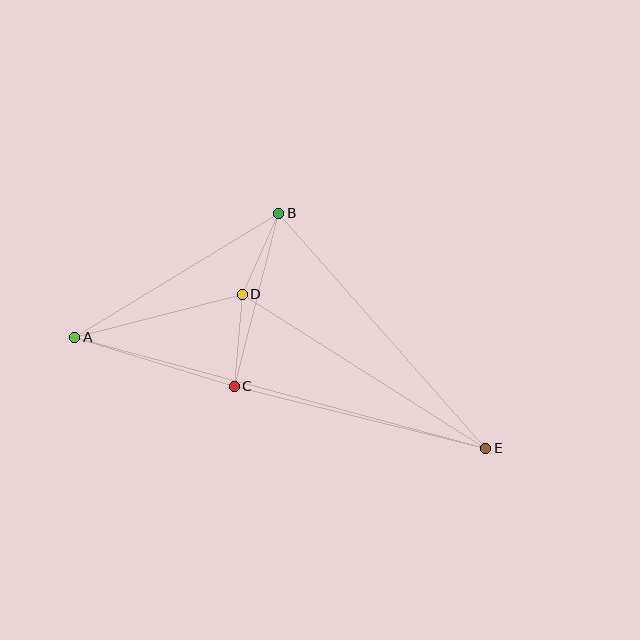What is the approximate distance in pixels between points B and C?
The distance between B and C is approximately 179 pixels.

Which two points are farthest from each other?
Points A and E are farthest from each other.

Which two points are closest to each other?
Points B and D are closest to each other.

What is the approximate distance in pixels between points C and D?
The distance between C and D is approximately 92 pixels.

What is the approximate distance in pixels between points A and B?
The distance between A and B is approximately 239 pixels.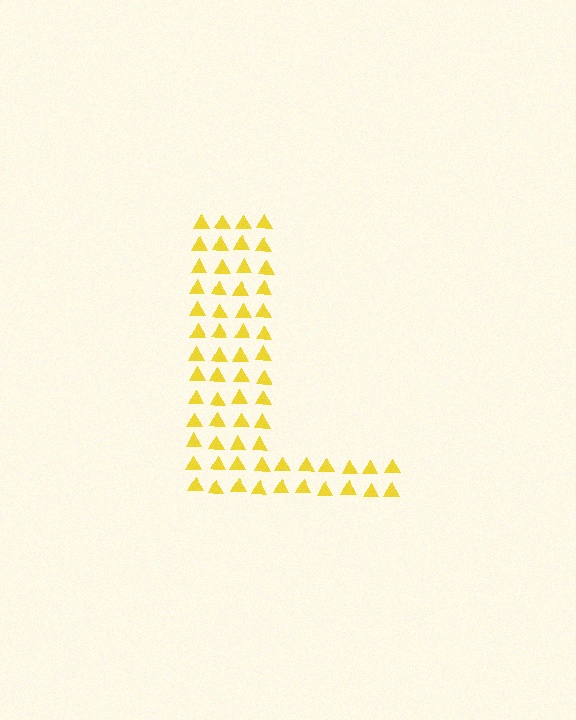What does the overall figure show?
The overall figure shows the letter L.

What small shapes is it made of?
It is made of small triangles.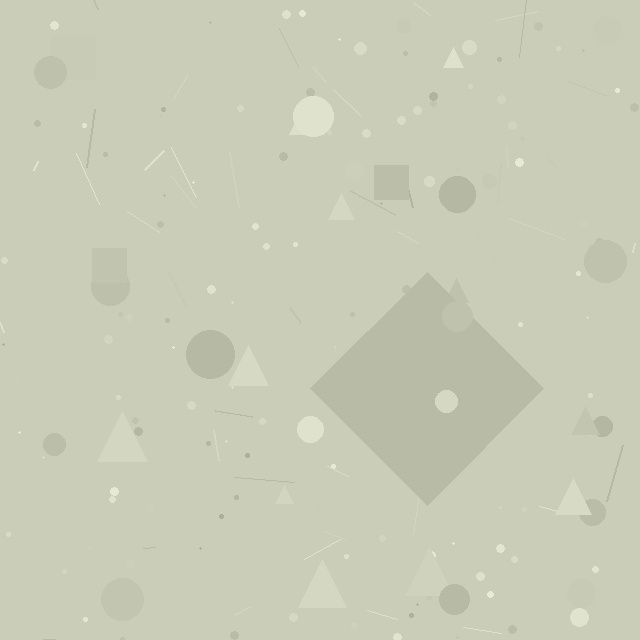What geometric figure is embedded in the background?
A diamond is embedded in the background.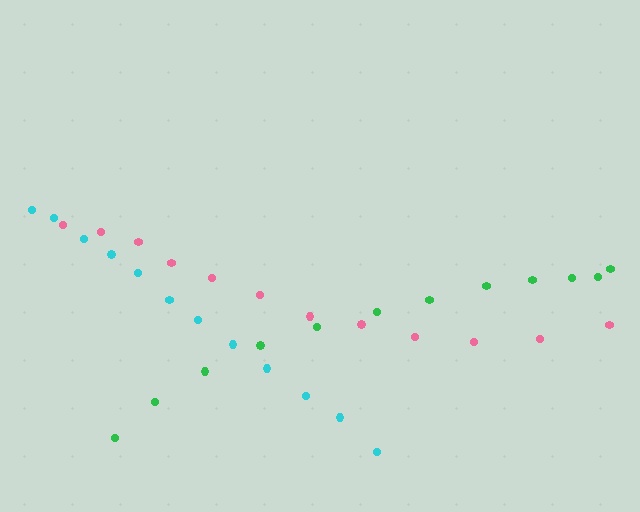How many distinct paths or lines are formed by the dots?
There are 3 distinct paths.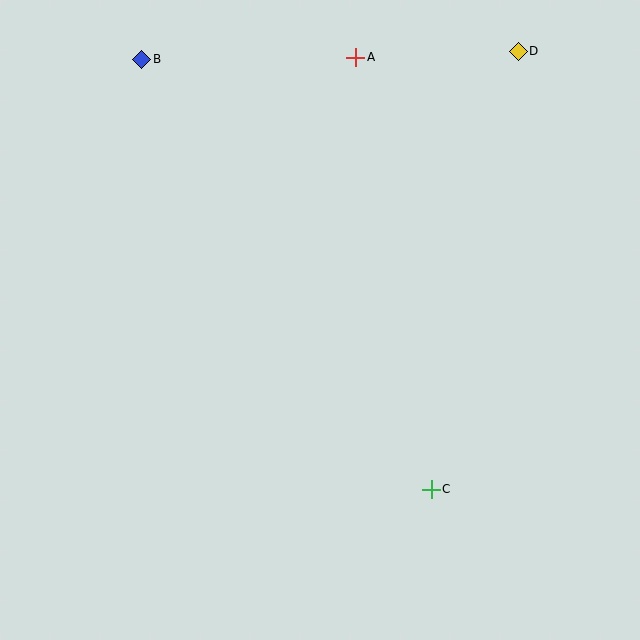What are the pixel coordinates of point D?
Point D is at (518, 51).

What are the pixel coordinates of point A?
Point A is at (356, 57).